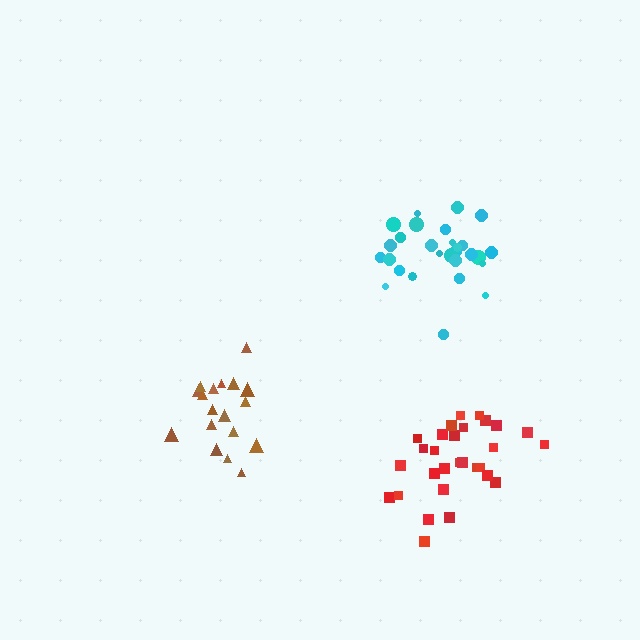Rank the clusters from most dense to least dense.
cyan, brown, red.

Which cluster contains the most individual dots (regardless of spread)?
Red (30).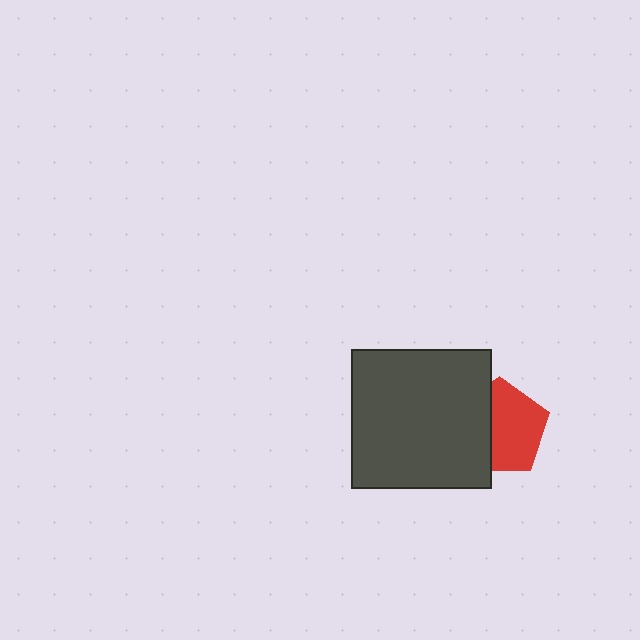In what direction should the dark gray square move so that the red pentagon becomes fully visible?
The dark gray square should move left. That is the shortest direction to clear the overlap and leave the red pentagon fully visible.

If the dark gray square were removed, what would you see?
You would see the complete red pentagon.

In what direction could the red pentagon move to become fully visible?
The red pentagon could move right. That would shift it out from behind the dark gray square entirely.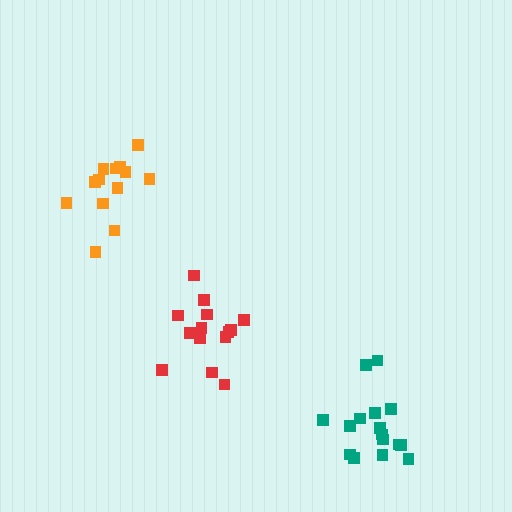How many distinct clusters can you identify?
There are 3 distinct clusters.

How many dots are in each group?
Group 1: 13 dots, Group 2: 14 dots, Group 3: 16 dots (43 total).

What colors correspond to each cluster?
The clusters are colored: orange, red, teal.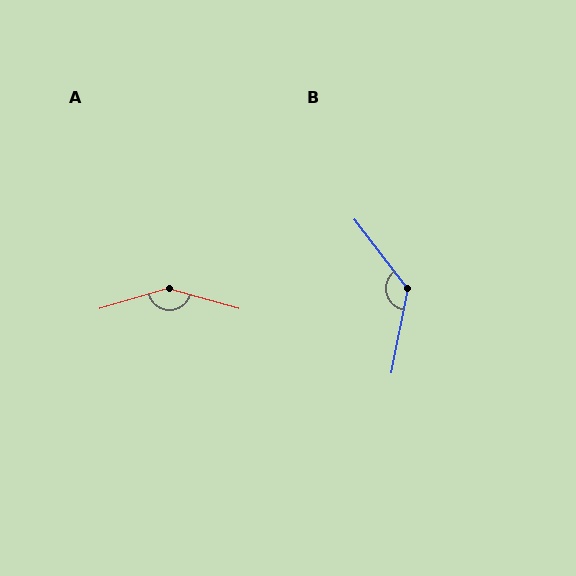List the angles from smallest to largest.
B (131°), A (148°).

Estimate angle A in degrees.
Approximately 148 degrees.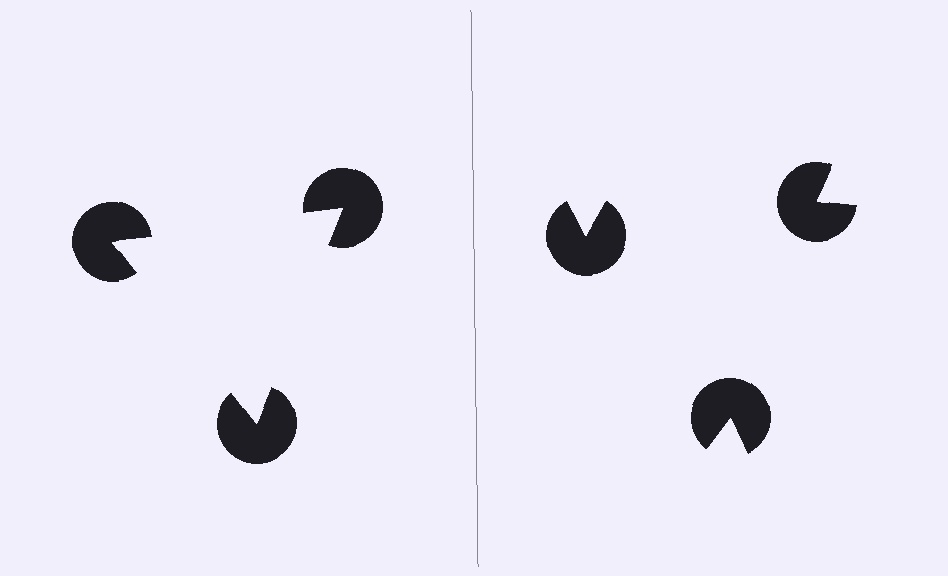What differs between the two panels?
The pac-man discs are positioned identically on both sides; only the wedge orientations differ. On the left they align to a triangle; on the right they are misaligned.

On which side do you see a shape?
An illusory triangle appears on the left side. On the right side the wedge cuts are rotated, so no coherent shape forms.